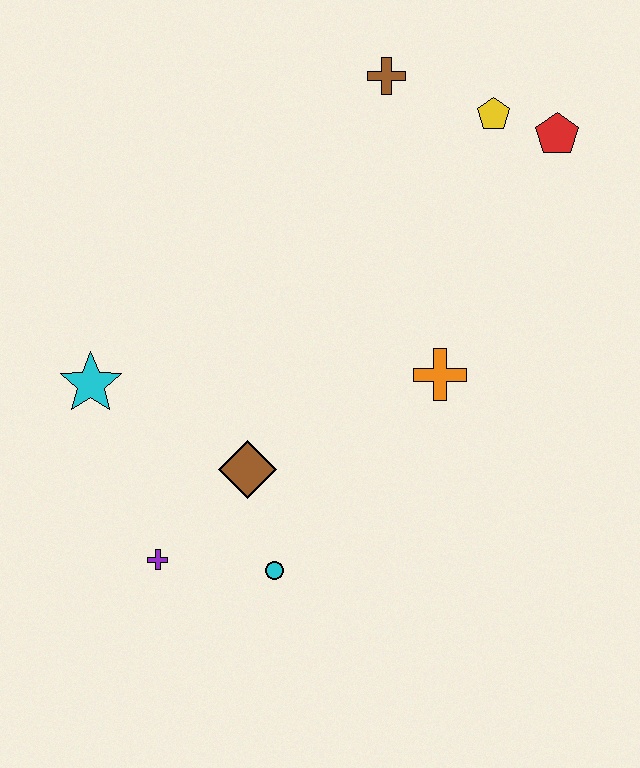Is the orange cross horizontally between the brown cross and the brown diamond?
No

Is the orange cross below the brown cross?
Yes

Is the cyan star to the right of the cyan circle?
No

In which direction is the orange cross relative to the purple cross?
The orange cross is to the right of the purple cross.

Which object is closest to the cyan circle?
The brown diamond is closest to the cyan circle.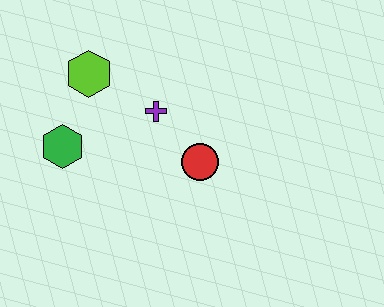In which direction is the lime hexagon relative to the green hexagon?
The lime hexagon is above the green hexagon.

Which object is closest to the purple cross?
The red circle is closest to the purple cross.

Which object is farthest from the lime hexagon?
The red circle is farthest from the lime hexagon.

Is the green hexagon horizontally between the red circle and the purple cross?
No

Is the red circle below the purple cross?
Yes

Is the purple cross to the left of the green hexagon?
No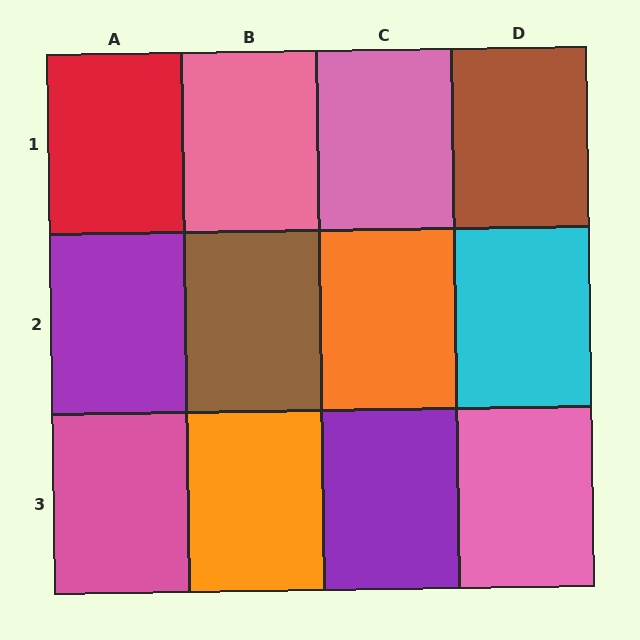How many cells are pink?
4 cells are pink.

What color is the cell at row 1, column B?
Pink.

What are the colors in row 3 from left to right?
Pink, orange, purple, pink.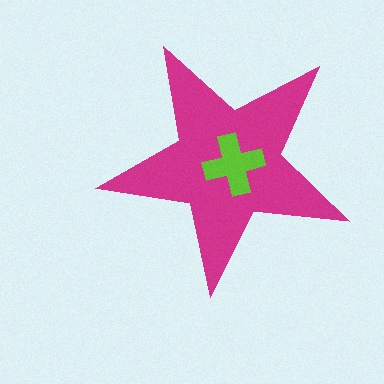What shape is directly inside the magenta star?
The lime cross.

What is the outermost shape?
The magenta star.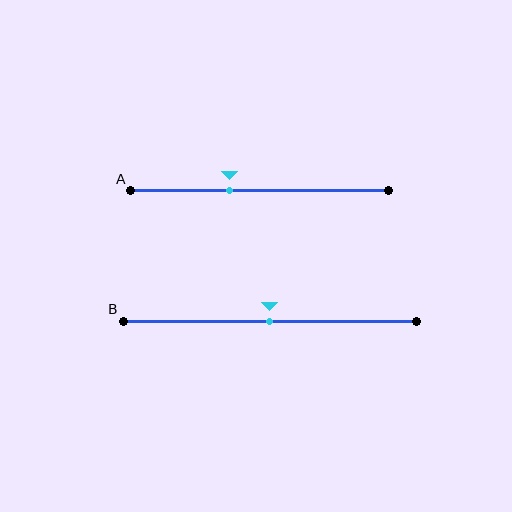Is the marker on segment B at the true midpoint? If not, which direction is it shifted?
Yes, the marker on segment B is at the true midpoint.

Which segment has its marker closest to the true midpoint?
Segment B has its marker closest to the true midpoint.